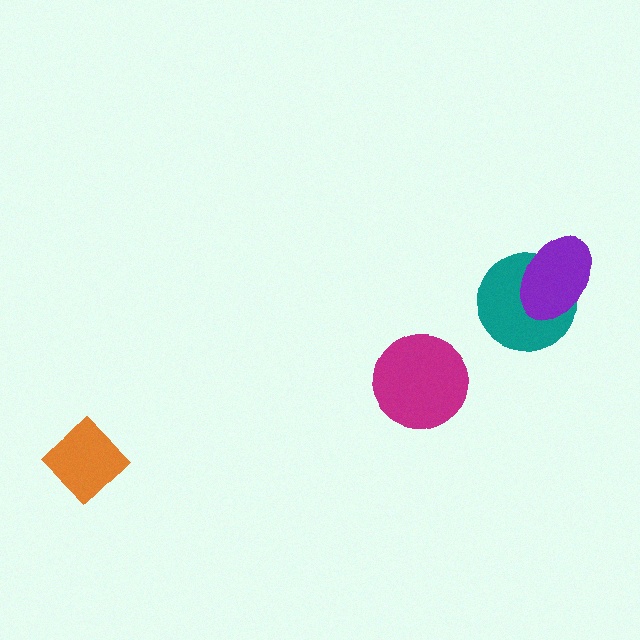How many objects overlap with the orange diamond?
0 objects overlap with the orange diamond.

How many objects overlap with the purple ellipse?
1 object overlaps with the purple ellipse.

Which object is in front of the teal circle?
The purple ellipse is in front of the teal circle.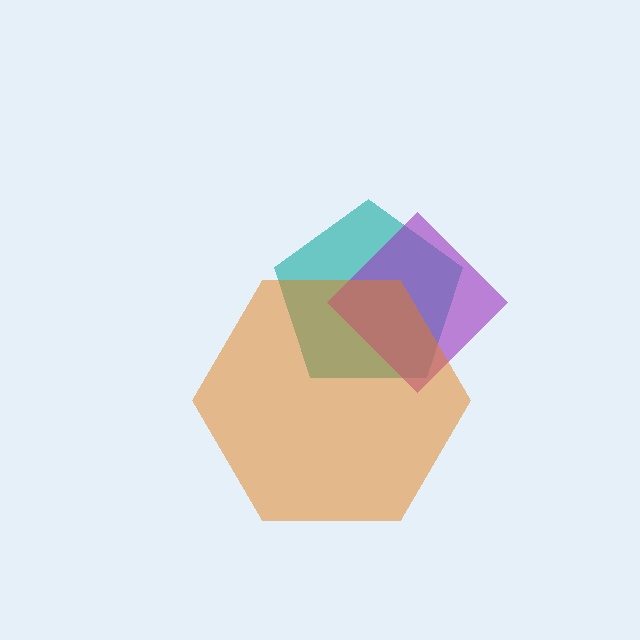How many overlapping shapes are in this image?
There are 3 overlapping shapes in the image.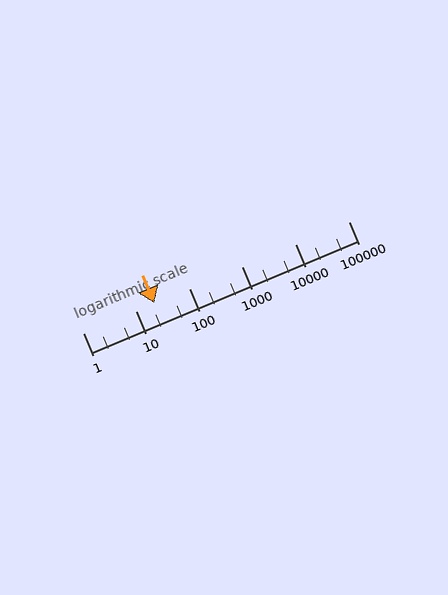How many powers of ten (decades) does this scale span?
The scale spans 5 decades, from 1 to 100000.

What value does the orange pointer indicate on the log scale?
The pointer indicates approximately 22.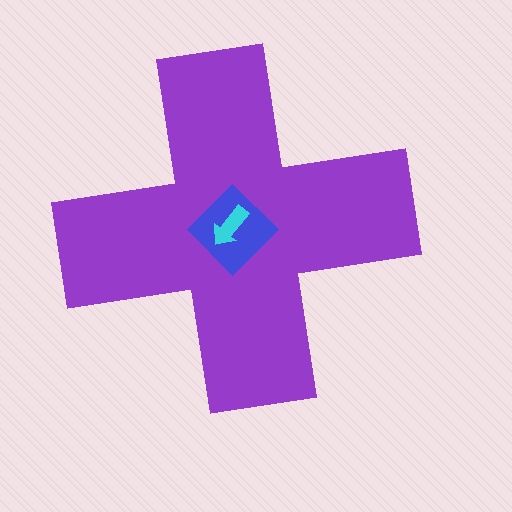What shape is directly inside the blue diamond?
The cyan arrow.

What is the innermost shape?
The cyan arrow.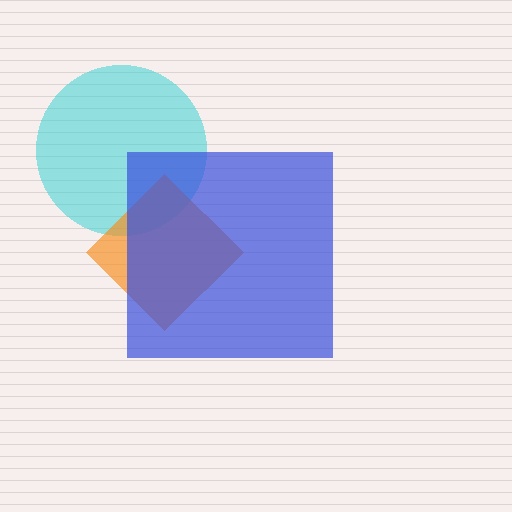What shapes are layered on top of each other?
The layered shapes are: a cyan circle, an orange diamond, a blue square.